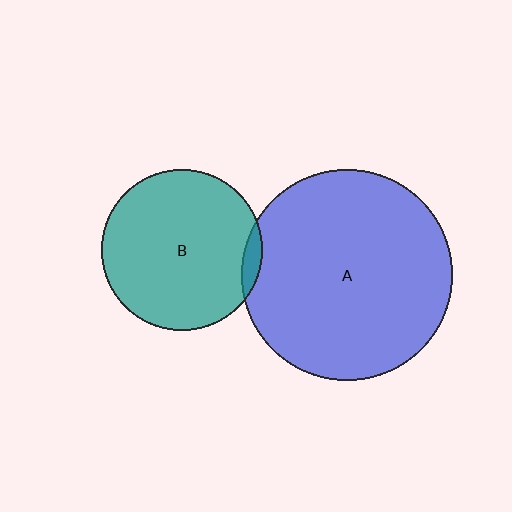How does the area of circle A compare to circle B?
Approximately 1.7 times.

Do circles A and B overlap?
Yes.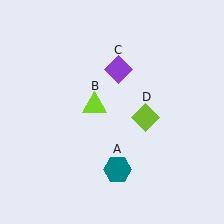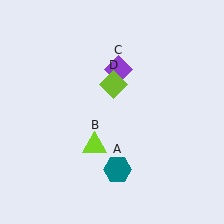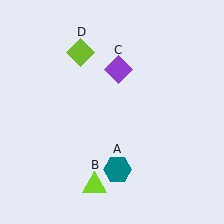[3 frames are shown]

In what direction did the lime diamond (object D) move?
The lime diamond (object D) moved up and to the left.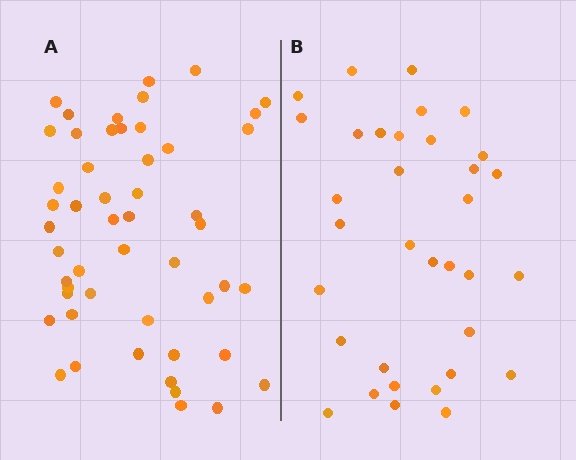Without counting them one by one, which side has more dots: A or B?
Region A (the left region) has more dots.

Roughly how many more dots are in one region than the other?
Region A has approximately 15 more dots than region B.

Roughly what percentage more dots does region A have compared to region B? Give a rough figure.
About 50% more.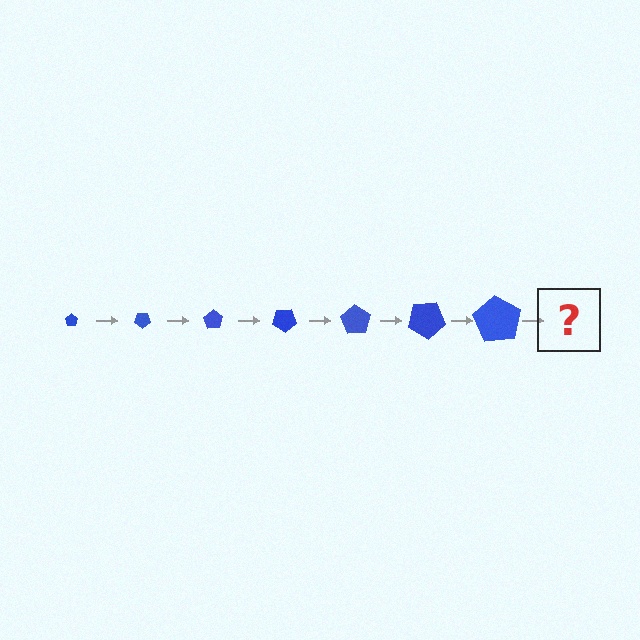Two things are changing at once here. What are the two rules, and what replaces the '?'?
The two rules are that the pentagon grows larger each step and it rotates 35 degrees each step. The '?' should be a pentagon, larger than the previous one and rotated 245 degrees from the start.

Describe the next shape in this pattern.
It should be a pentagon, larger than the previous one and rotated 245 degrees from the start.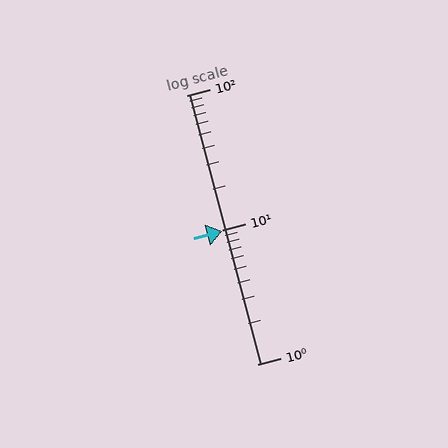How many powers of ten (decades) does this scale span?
The scale spans 2 decades, from 1 to 100.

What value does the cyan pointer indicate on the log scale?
The pointer indicates approximately 9.7.